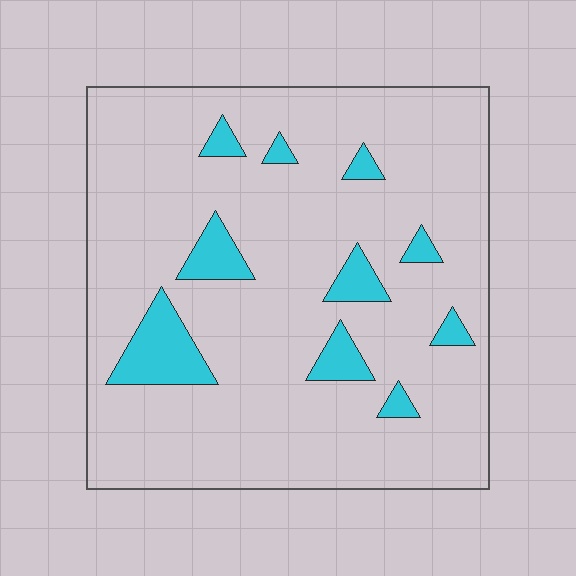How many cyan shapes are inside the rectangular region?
10.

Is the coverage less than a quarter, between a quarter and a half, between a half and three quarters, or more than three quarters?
Less than a quarter.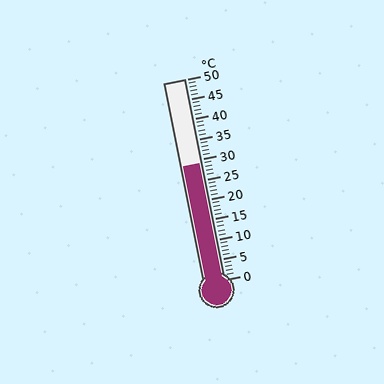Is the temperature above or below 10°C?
The temperature is above 10°C.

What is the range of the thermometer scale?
The thermometer scale ranges from 0°C to 50°C.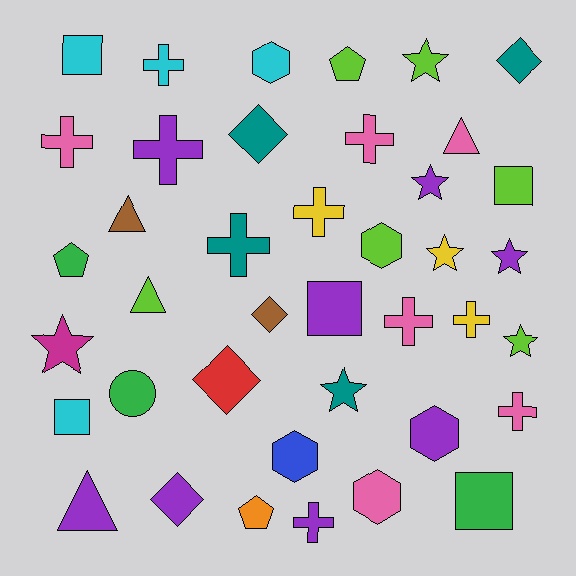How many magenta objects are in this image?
There is 1 magenta object.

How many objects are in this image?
There are 40 objects.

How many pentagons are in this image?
There are 3 pentagons.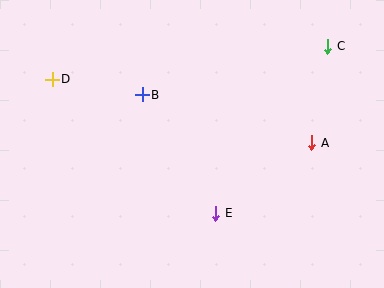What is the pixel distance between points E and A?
The distance between E and A is 119 pixels.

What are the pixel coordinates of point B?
Point B is at (142, 95).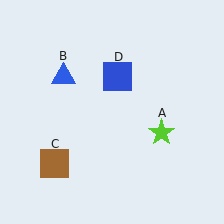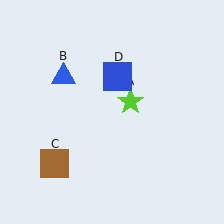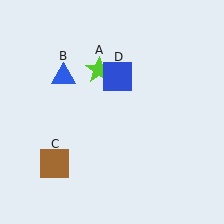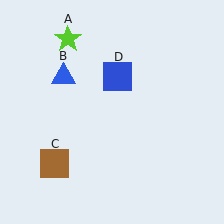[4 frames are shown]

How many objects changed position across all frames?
1 object changed position: lime star (object A).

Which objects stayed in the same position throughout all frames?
Blue triangle (object B) and brown square (object C) and blue square (object D) remained stationary.